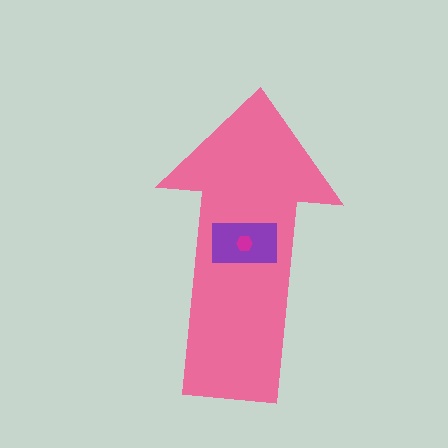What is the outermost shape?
The pink arrow.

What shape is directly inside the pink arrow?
The purple rectangle.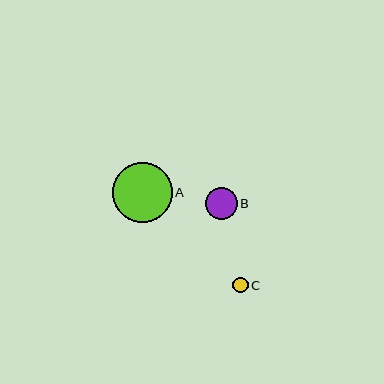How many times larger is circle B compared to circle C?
Circle B is approximately 2.1 times the size of circle C.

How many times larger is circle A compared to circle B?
Circle A is approximately 1.9 times the size of circle B.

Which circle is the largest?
Circle A is the largest with a size of approximately 60 pixels.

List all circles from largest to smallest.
From largest to smallest: A, B, C.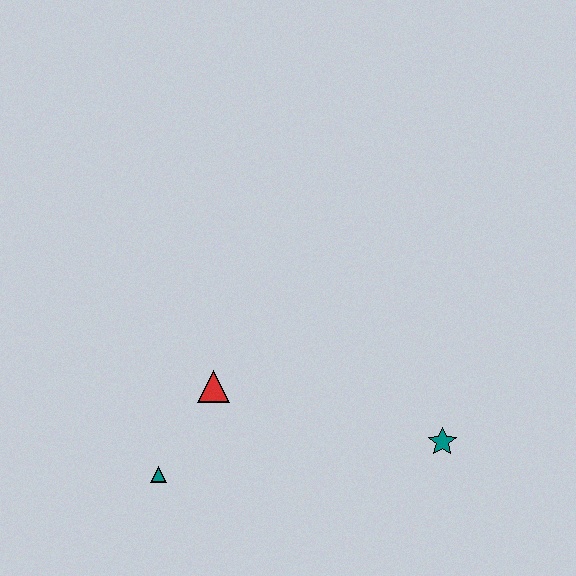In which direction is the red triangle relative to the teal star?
The red triangle is to the left of the teal star.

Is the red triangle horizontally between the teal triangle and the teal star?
Yes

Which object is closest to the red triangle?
The teal triangle is closest to the red triangle.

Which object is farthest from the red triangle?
The teal star is farthest from the red triangle.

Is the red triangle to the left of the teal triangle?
No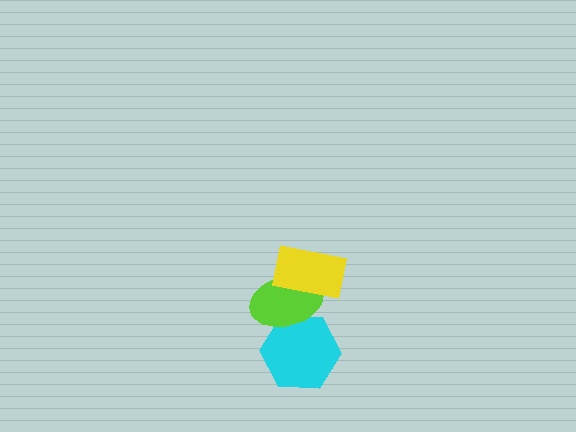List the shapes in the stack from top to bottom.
From top to bottom: the yellow rectangle, the lime ellipse, the cyan hexagon.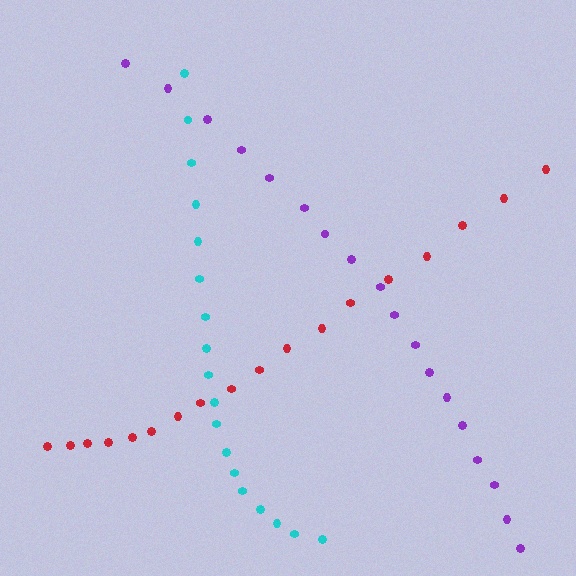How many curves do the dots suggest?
There are 3 distinct paths.